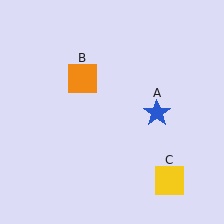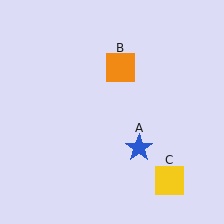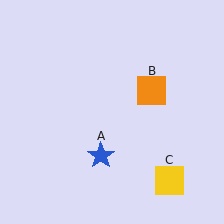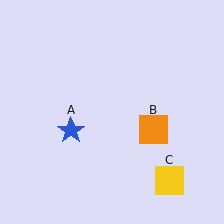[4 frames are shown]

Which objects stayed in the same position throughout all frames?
Yellow square (object C) remained stationary.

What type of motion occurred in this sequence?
The blue star (object A), orange square (object B) rotated clockwise around the center of the scene.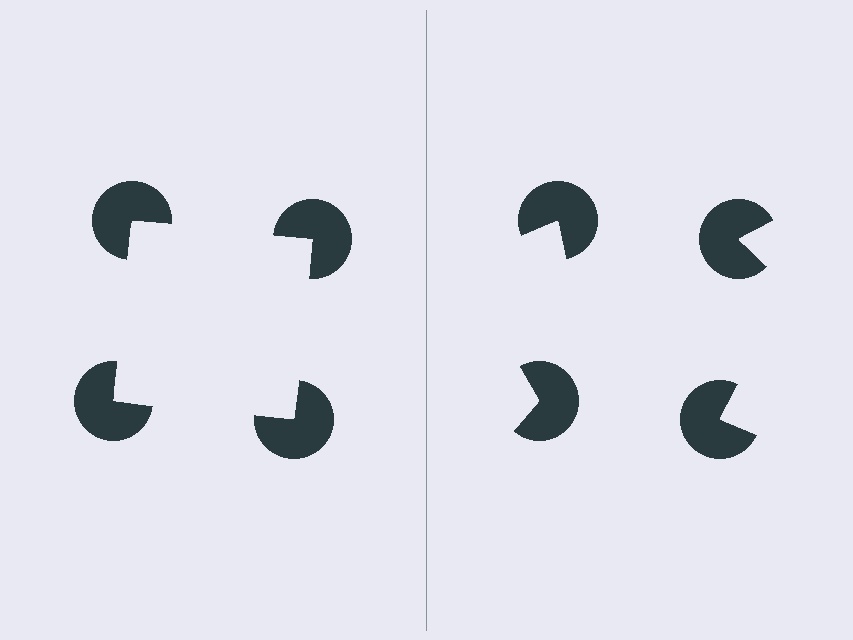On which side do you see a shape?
An illusory square appears on the left side. On the right side the wedge cuts are rotated, so no coherent shape forms.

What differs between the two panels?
The pac-man discs are positioned identically on both sides; only the wedge orientations differ. On the left they align to a square; on the right they are misaligned.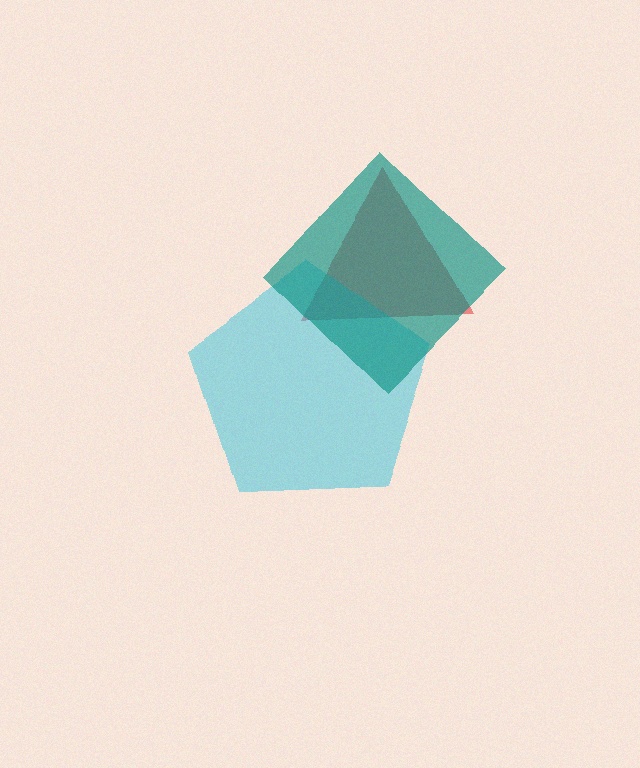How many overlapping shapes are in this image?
There are 3 overlapping shapes in the image.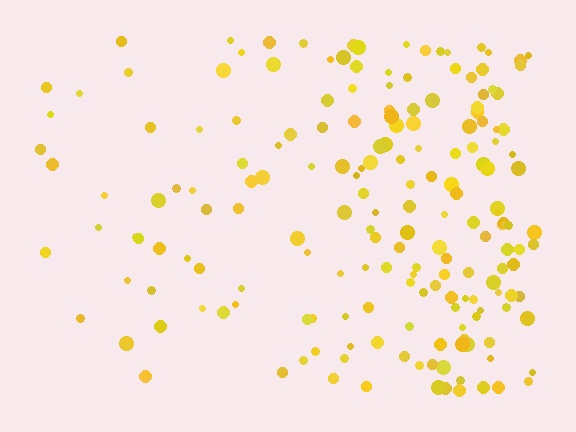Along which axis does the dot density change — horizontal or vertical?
Horizontal.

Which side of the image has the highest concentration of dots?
The right.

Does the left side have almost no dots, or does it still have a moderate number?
Still a moderate number, just noticeably fewer than the right.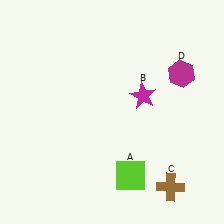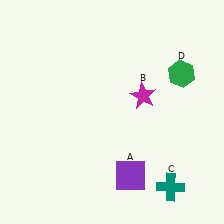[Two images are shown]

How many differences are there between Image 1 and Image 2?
There are 3 differences between the two images.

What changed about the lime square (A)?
In Image 1, A is lime. In Image 2, it changed to purple.